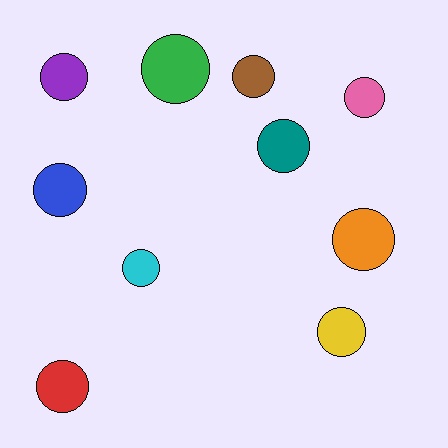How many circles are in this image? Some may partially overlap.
There are 10 circles.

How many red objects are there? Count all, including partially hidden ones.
There is 1 red object.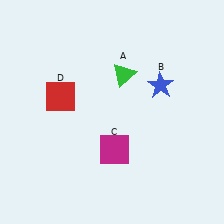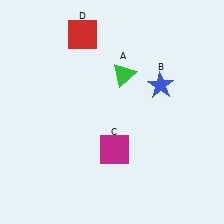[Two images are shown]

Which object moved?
The red square (D) moved up.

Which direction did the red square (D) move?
The red square (D) moved up.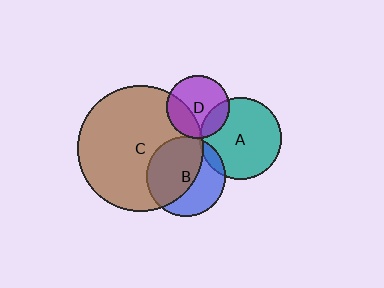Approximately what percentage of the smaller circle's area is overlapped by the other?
Approximately 5%.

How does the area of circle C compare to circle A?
Approximately 2.3 times.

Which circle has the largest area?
Circle C (brown).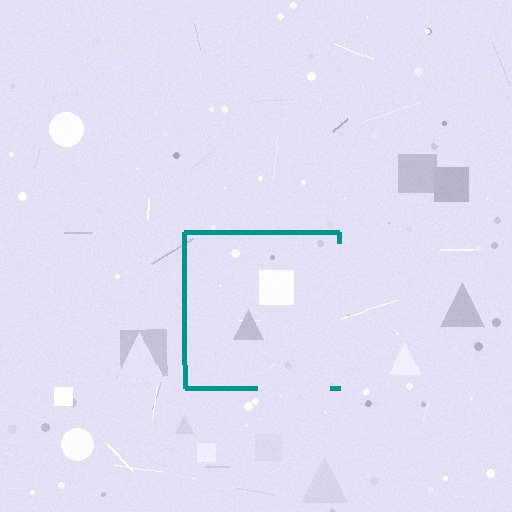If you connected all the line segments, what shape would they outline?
They would outline a square.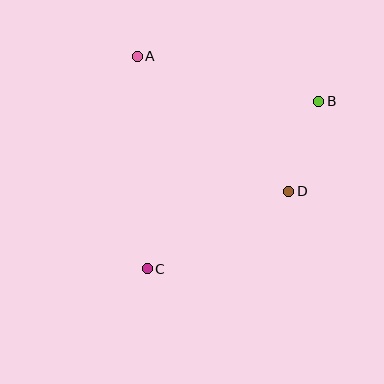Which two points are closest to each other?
Points B and D are closest to each other.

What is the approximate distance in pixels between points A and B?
The distance between A and B is approximately 187 pixels.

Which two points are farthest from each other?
Points B and C are farthest from each other.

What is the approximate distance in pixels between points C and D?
The distance between C and D is approximately 161 pixels.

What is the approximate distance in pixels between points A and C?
The distance between A and C is approximately 213 pixels.